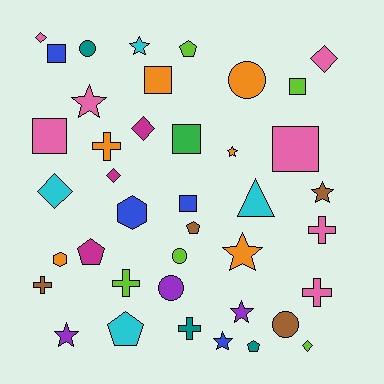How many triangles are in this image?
There is 1 triangle.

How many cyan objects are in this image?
There are 4 cyan objects.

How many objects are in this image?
There are 40 objects.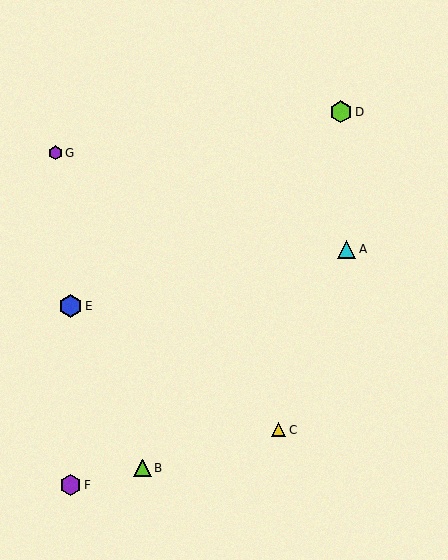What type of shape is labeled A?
Shape A is a cyan triangle.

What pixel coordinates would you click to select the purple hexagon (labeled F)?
Click at (71, 485) to select the purple hexagon F.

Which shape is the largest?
The blue hexagon (labeled E) is the largest.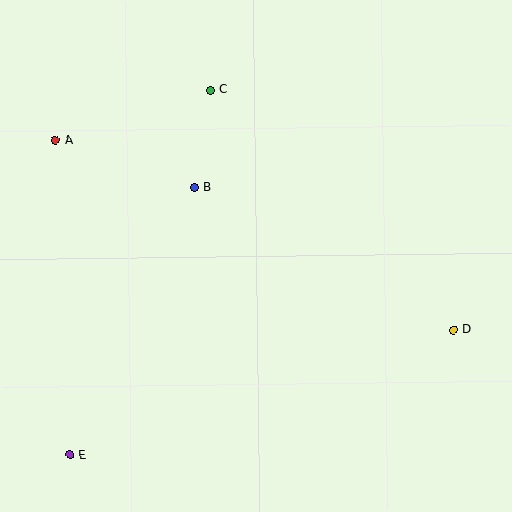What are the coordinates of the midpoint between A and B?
The midpoint between A and B is at (125, 164).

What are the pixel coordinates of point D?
Point D is at (453, 330).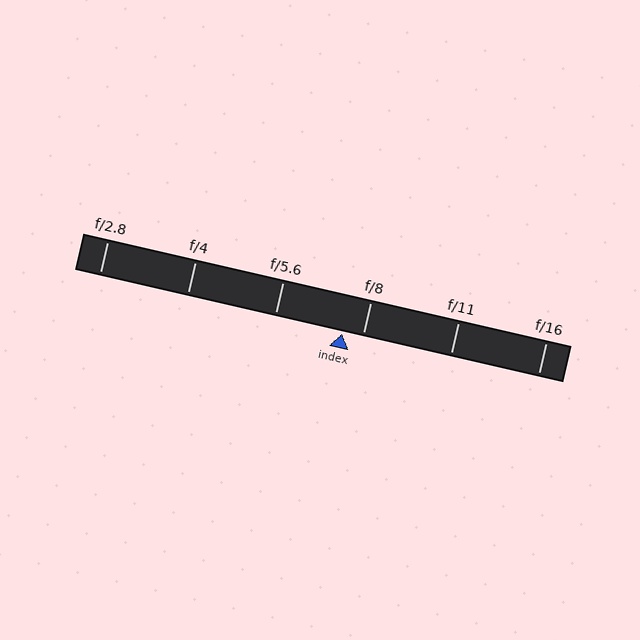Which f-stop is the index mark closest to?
The index mark is closest to f/8.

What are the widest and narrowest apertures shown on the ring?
The widest aperture shown is f/2.8 and the narrowest is f/16.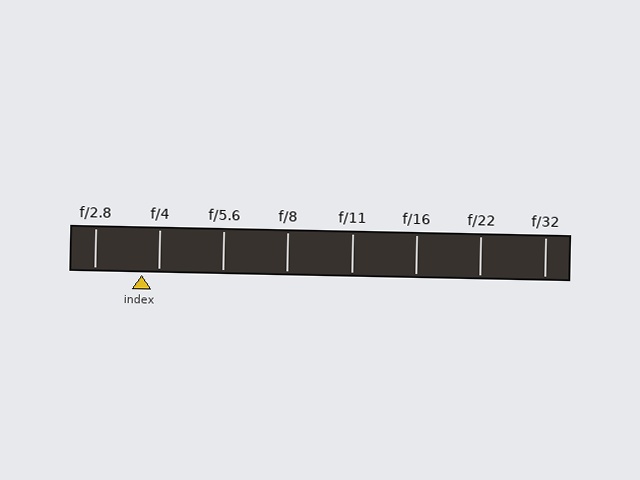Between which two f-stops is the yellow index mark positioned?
The index mark is between f/2.8 and f/4.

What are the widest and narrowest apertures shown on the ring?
The widest aperture shown is f/2.8 and the narrowest is f/32.